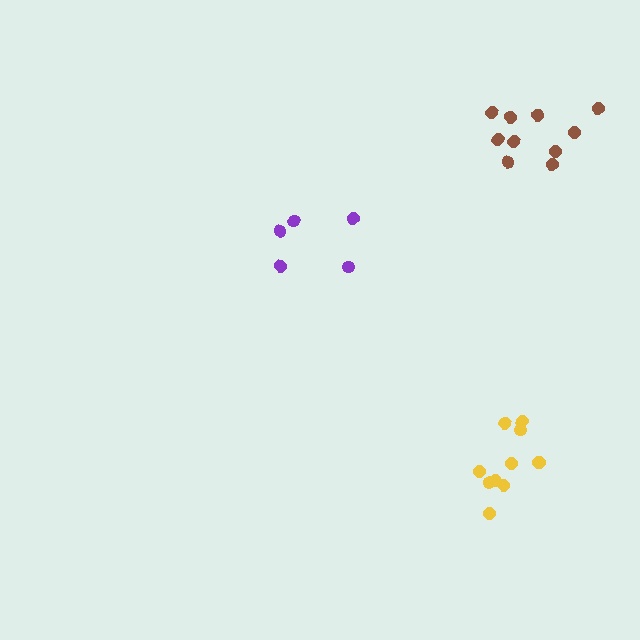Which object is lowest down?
The yellow cluster is bottommost.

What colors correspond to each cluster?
The clusters are colored: purple, yellow, brown.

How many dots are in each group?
Group 1: 5 dots, Group 2: 11 dots, Group 3: 10 dots (26 total).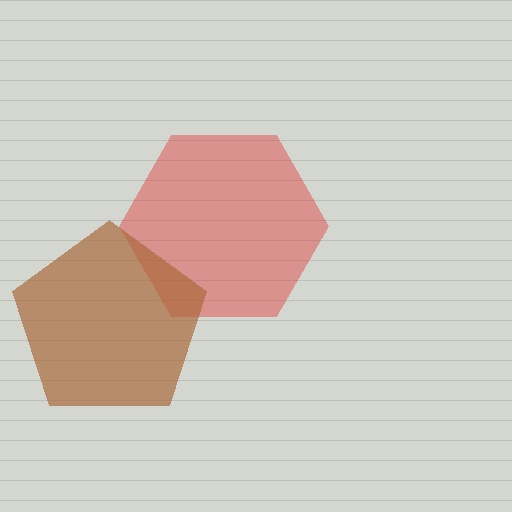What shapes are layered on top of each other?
The layered shapes are: a red hexagon, a brown pentagon.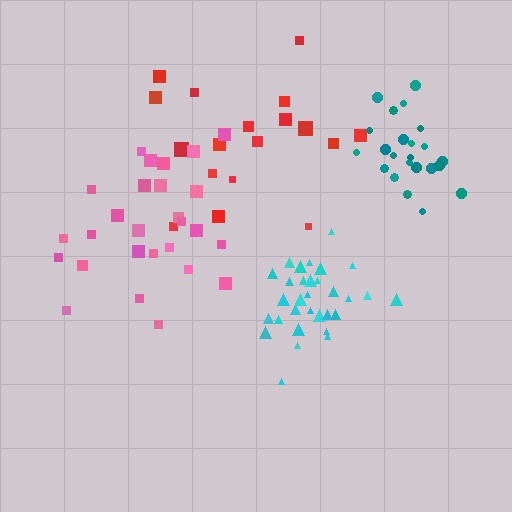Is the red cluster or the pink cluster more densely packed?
Pink.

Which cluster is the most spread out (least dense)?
Red.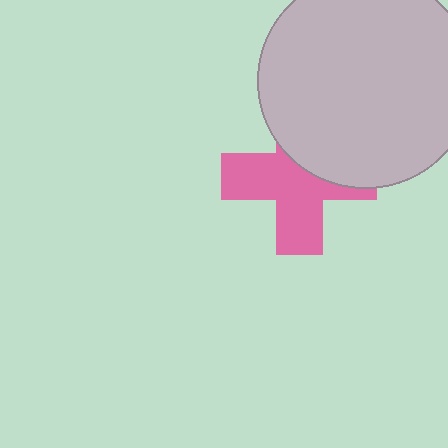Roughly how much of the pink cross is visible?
About half of it is visible (roughly 60%).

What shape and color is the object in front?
The object in front is a light gray circle.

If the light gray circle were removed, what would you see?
You would see the complete pink cross.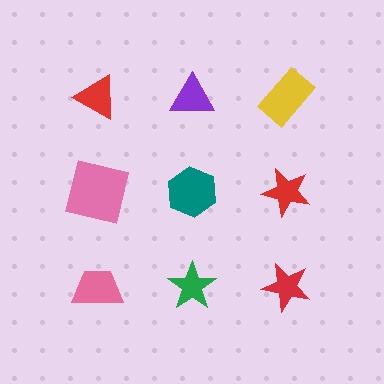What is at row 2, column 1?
A pink square.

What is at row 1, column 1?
A red triangle.